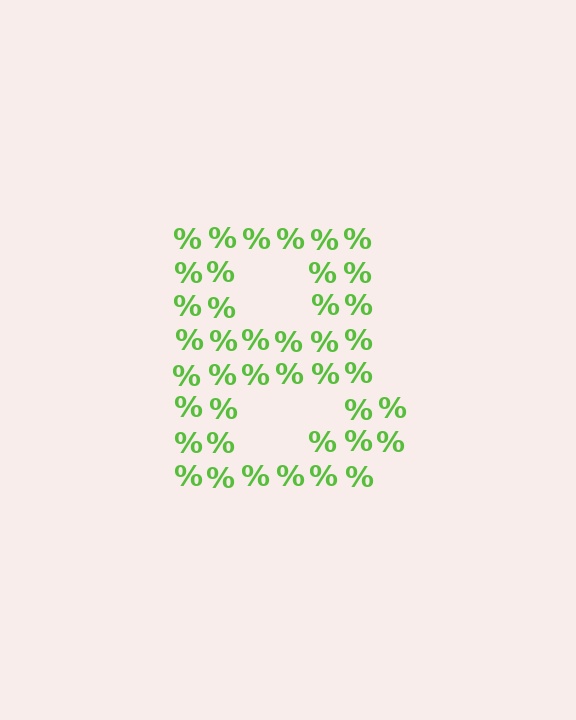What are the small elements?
The small elements are percent signs.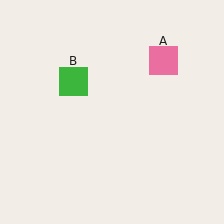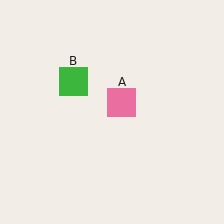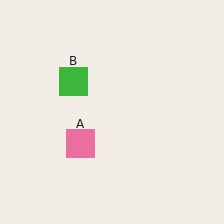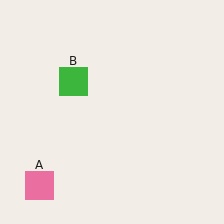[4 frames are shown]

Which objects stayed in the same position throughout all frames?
Green square (object B) remained stationary.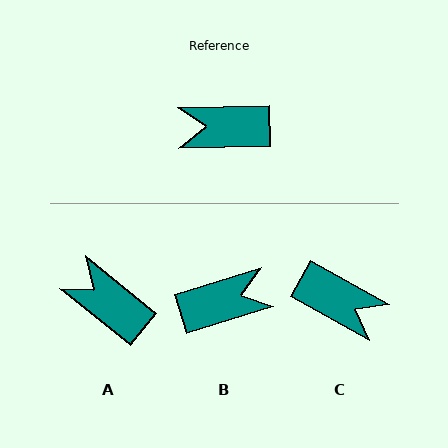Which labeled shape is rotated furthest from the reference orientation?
B, about 164 degrees away.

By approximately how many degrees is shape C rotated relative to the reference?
Approximately 150 degrees counter-clockwise.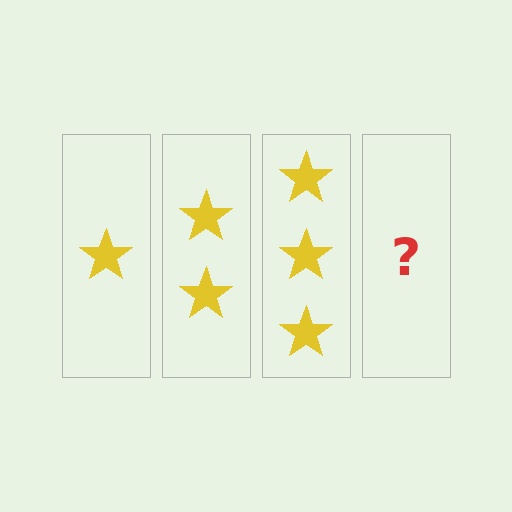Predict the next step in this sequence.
The next step is 4 stars.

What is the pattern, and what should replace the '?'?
The pattern is that each step adds one more star. The '?' should be 4 stars.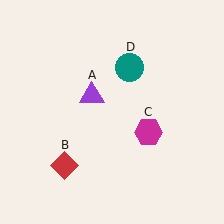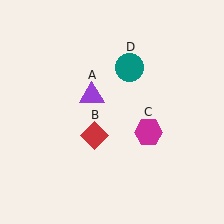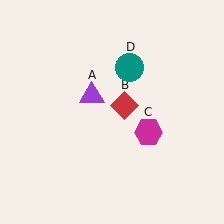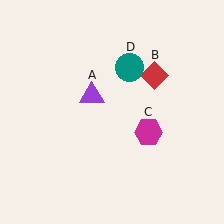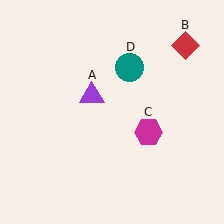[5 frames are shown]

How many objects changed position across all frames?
1 object changed position: red diamond (object B).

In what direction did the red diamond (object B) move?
The red diamond (object B) moved up and to the right.